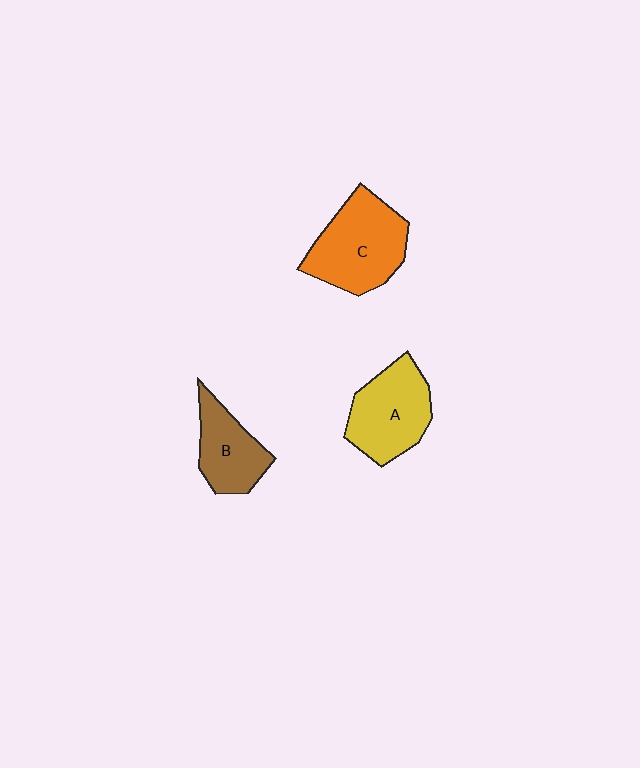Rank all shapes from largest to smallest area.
From largest to smallest: C (orange), A (yellow), B (brown).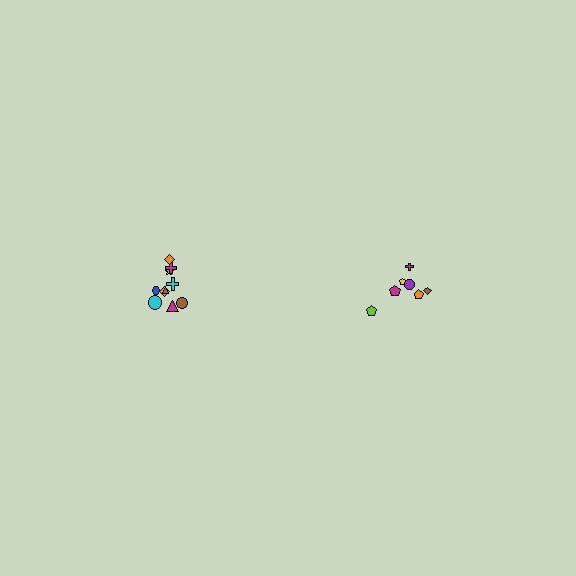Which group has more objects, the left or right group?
The left group.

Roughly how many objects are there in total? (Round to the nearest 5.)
Roughly 15 objects in total.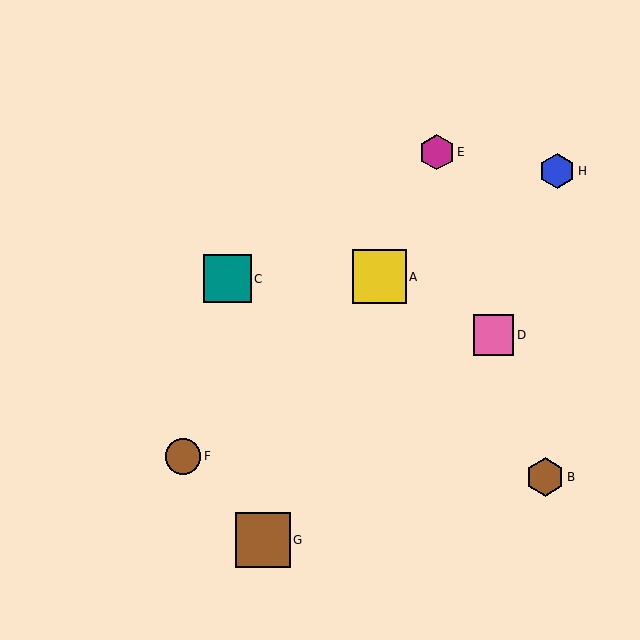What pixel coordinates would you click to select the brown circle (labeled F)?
Click at (183, 456) to select the brown circle F.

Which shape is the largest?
The brown square (labeled G) is the largest.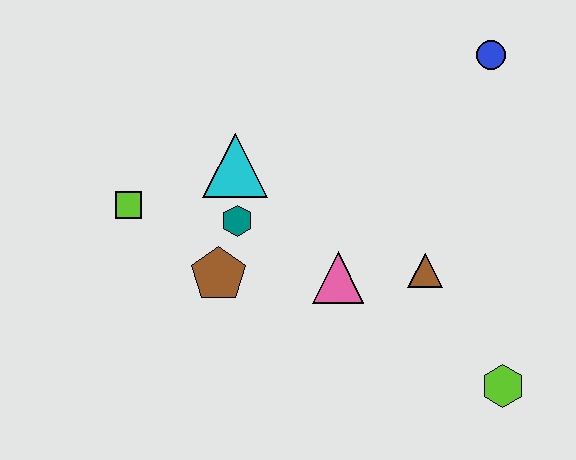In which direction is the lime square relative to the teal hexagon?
The lime square is to the left of the teal hexagon.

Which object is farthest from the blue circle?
The lime square is farthest from the blue circle.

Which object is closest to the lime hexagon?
The brown triangle is closest to the lime hexagon.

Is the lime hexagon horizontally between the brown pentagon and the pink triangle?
No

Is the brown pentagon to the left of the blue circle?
Yes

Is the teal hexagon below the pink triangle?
No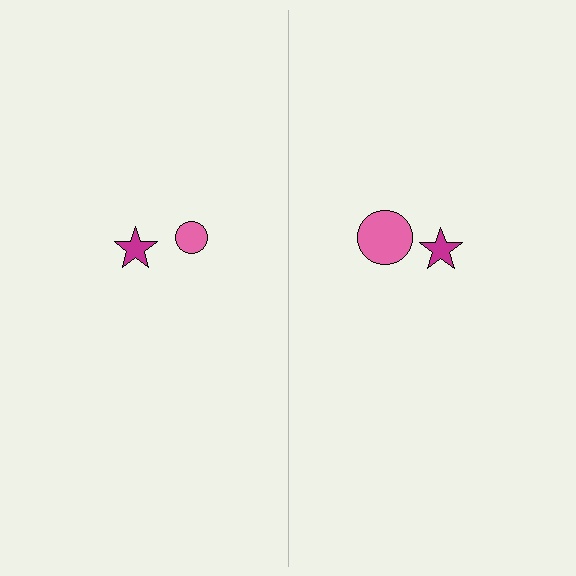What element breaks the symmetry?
The pink circle on the right side has a different size than its mirror counterpart.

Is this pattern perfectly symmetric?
No, the pattern is not perfectly symmetric. The pink circle on the right side has a different size than its mirror counterpart.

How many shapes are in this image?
There are 4 shapes in this image.